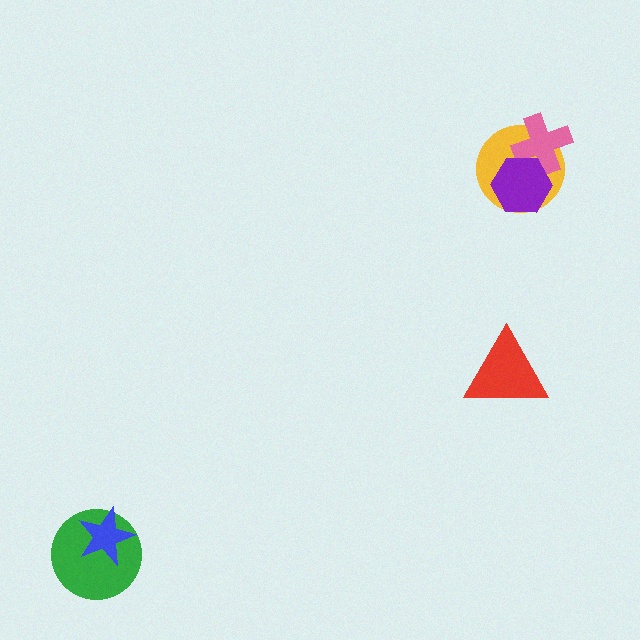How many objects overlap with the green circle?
1 object overlaps with the green circle.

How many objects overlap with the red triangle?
0 objects overlap with the red triangle.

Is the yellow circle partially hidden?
Yes, it is partially covered by another shape.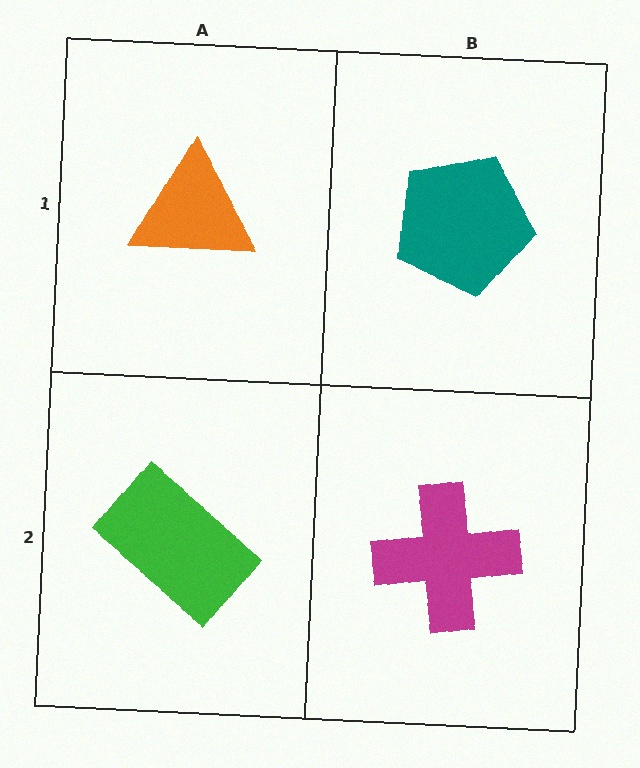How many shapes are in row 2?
2 shapes.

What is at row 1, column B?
A teal pentagon.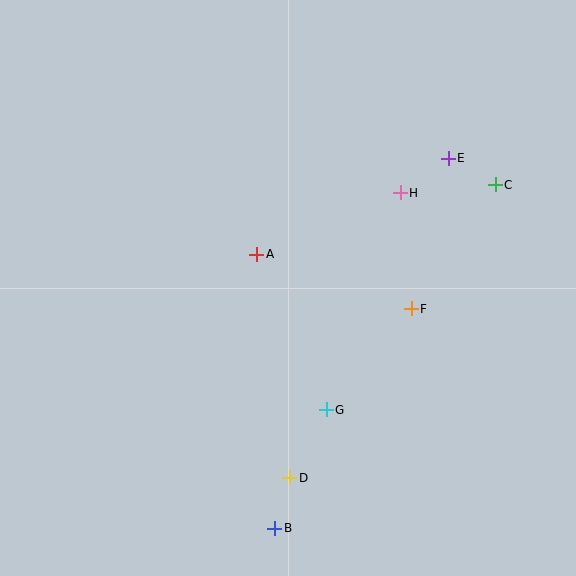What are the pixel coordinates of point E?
Point E is at (448, 158).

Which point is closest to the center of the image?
Point A at (257, 254) is closest to the center.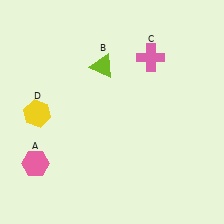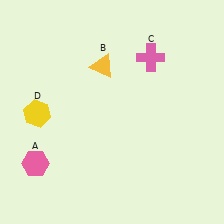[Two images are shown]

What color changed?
The triangle (B) changed from lime in Image 1 to yellow in Image 2.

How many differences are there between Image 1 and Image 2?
There is 1 difference between the two images.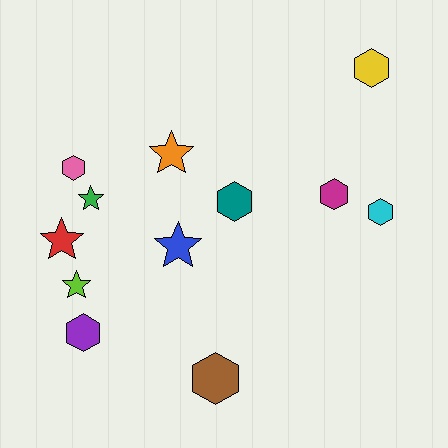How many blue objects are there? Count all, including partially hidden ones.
There is 1 blue object.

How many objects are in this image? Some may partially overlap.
There are 12 objects.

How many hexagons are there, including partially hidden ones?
There are 7 hexagons.